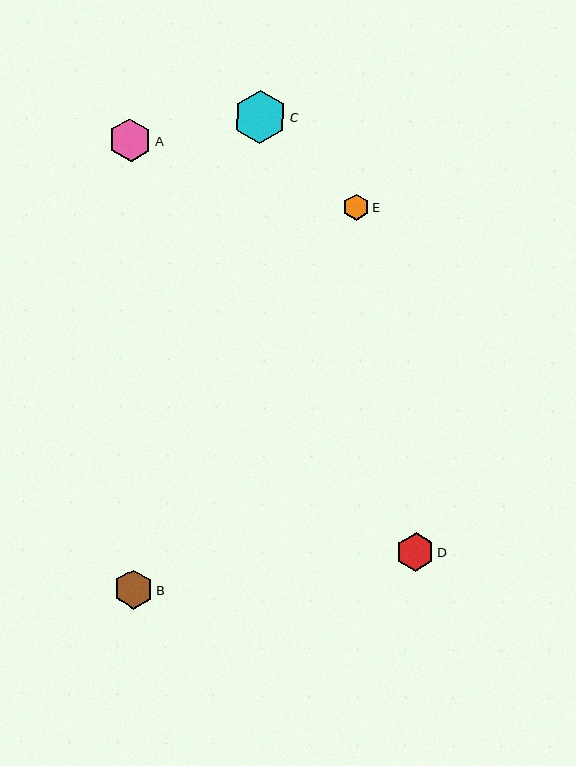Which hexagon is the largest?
Hexagon C is the largest with a size of approximately 53 pixels.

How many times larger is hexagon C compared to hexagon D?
Hexagon C is approximately 1.4 times the size of hexagon D.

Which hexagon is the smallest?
Hexagon E is the smallest with a size of approximately 26 pixels.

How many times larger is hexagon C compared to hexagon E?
Hexagon C is approximately 2.0 times the size of hexagon E.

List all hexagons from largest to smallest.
From largest to smallest: C, A, B, D, E.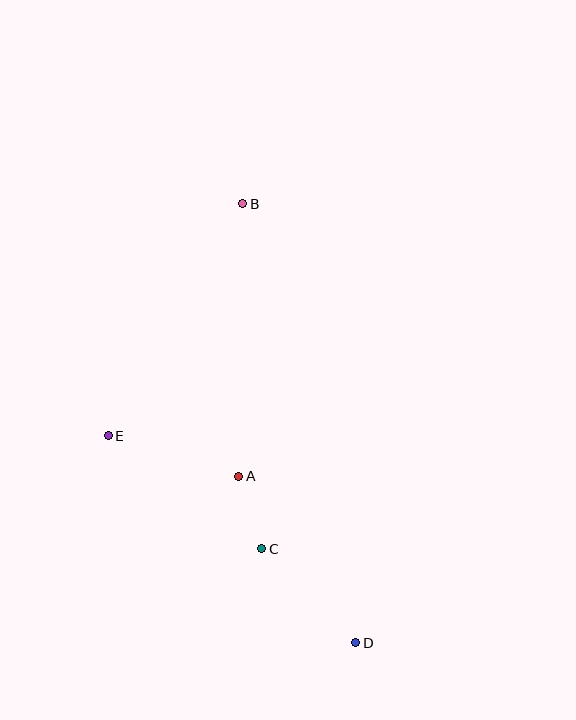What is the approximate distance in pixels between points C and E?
The distance between C and E is approximately 191 pixels.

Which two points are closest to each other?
Points A and C are closest to each other.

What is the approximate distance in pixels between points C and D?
The distance between C and D is approximately 133 pixels.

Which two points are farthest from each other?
Points B and D are farthest from each other.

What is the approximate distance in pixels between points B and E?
The distance between B and E is approximately 268 pixels.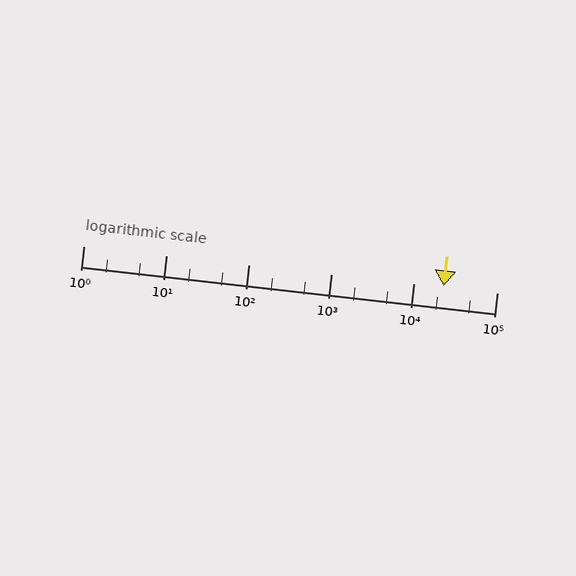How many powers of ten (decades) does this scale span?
The scale spans 5 decades, from 1 to 100000.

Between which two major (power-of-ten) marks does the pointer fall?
The pointer is between 10000 and 100000.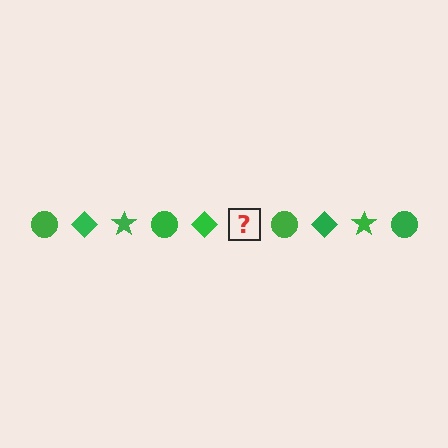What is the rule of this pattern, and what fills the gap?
The rule is that the pattern cycles through circle, diamond, star shapes in green. The gap should be filled with a green star.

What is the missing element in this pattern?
The missing element is a green star.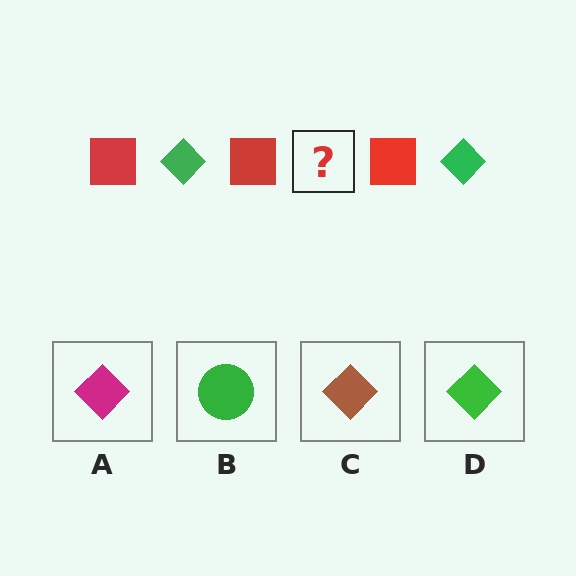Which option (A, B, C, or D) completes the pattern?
D.